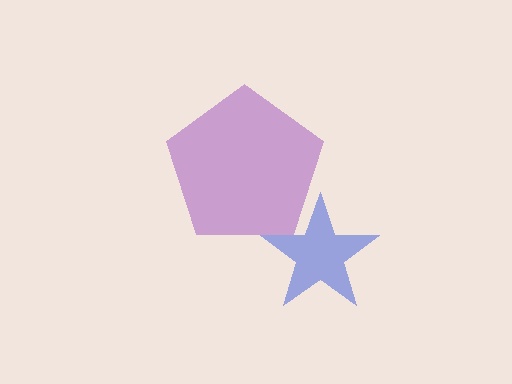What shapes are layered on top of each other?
The layered shapes are: a purple pentagon, a blue star.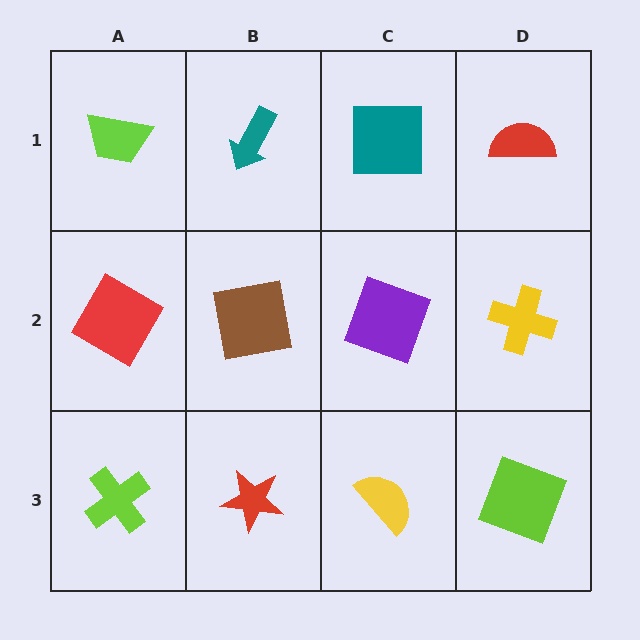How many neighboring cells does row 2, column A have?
3.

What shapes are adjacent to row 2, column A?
A lime trapezoid (row 1, column A), a lime cross (row 3, column A), a brown square (row 2, column B).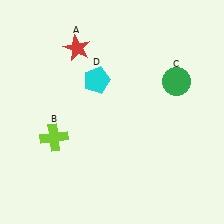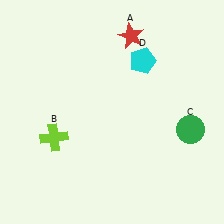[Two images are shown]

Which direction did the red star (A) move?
The red star (A) moved right.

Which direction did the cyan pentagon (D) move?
The cyan pentagon (D) moved right.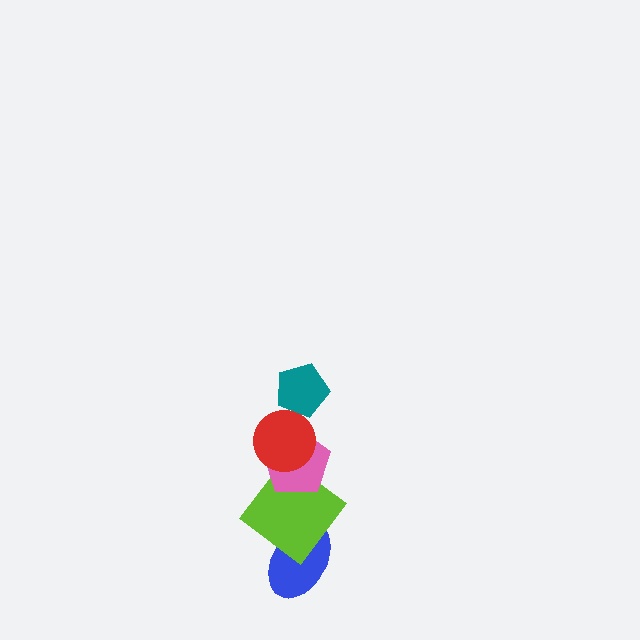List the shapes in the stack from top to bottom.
From top to bottom: the teal pentagon, the red circle, the pink pentagon, the lime diamond, the blue ellipse.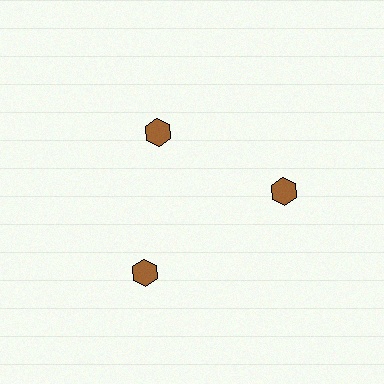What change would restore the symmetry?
The symmetry would be restored by moving it outward, back onto the ring so that all 3 hexagons sit at equal angles and equal distance from the center.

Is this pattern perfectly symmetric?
No. The 3 brown hexagons are arranged in a ring, but one element near the 11 o'clock position is pulled inward toward the center, breaking the 3-fold rotational symmetry.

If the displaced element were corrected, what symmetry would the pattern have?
It would have 3-fold rotational symmetry — the pattern would map onto itself every 120 degrees.